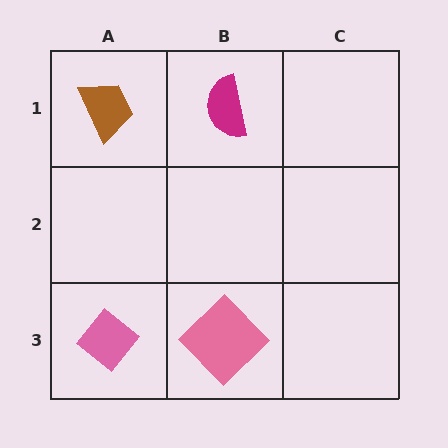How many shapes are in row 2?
0 shapes.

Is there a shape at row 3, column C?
No, that cell is empty.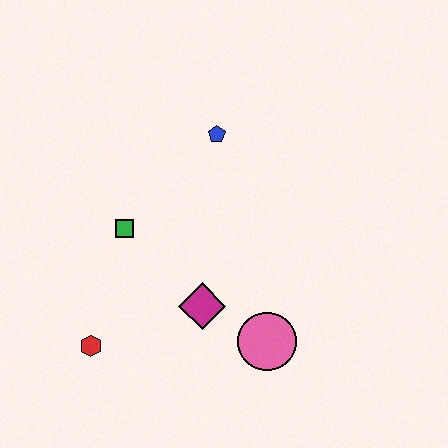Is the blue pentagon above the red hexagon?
Yes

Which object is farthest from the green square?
The pink circle is farthest from the green square.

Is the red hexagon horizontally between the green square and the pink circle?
No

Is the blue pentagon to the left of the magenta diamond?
No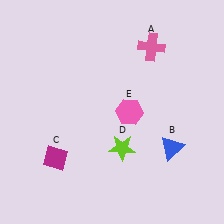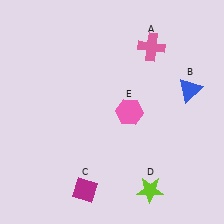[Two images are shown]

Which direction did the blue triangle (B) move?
The blue triangle (B) moved up.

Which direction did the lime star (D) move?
The lime star (D) moved down.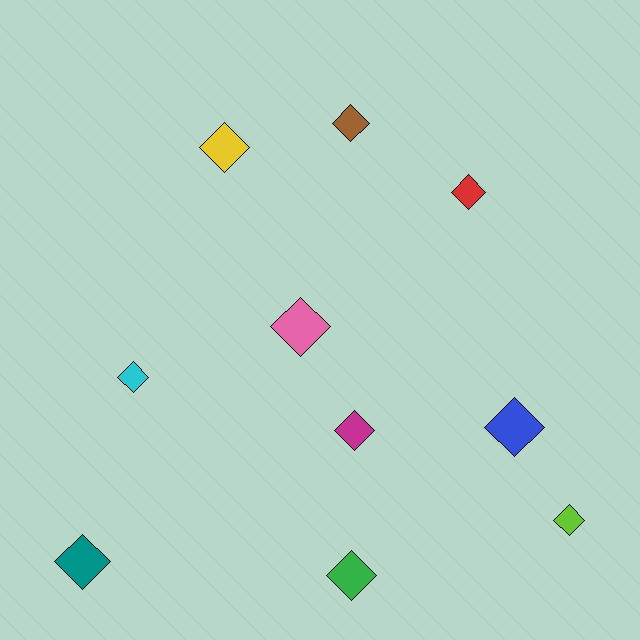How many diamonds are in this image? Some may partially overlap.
There are 10 diamonds.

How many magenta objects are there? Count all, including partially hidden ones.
There is 1 magenta object.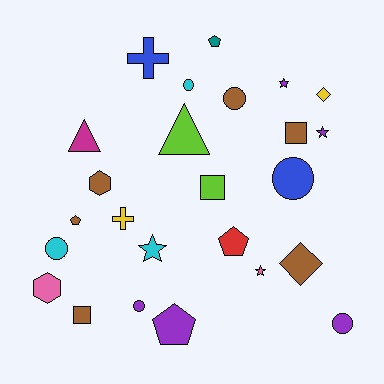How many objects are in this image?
There are 25 objects.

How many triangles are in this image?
There are 2 triangles.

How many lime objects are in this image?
There are 2 lime objects.